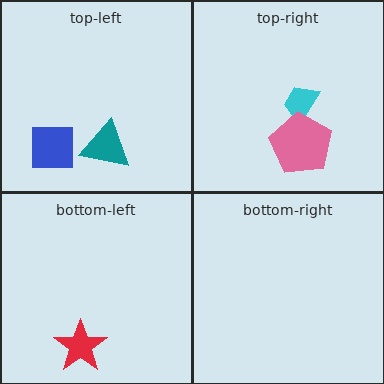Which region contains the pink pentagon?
The top-right region.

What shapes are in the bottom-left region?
The red star.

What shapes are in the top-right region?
The cyan trapezoid, the pink pentagon.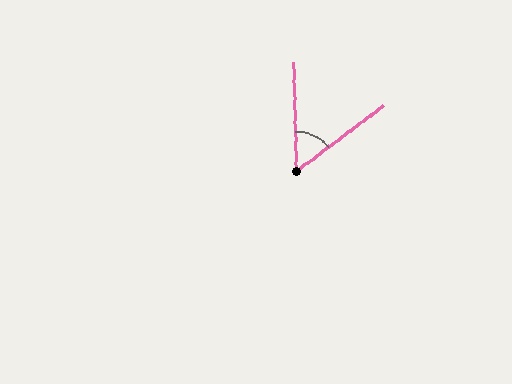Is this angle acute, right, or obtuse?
It is acute.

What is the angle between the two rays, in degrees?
Approximately 55 degrees.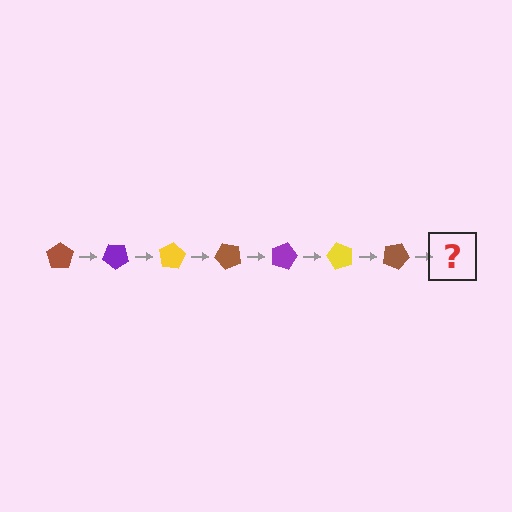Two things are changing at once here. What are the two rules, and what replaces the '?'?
The two rules are that it rotates 40 degrees each step and the color cycles through brown, purple, and yellow. The '?' should be a purple pentagon, rotated 280 degrees from the start.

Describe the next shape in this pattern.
It should be a purple pentagon, rotated 280 degrees from the start.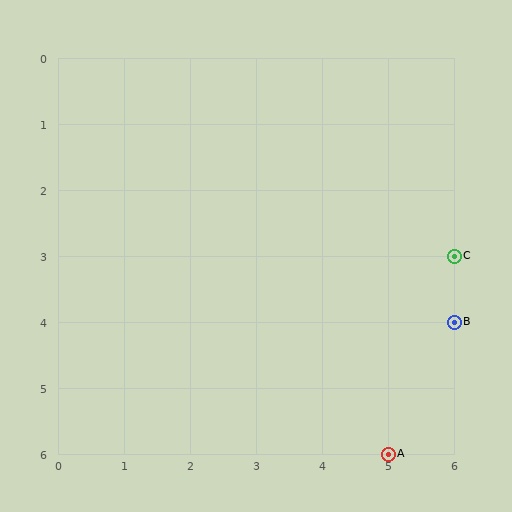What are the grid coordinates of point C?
Point C is at grid coordinates (6, 3).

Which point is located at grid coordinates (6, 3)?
Point C is at (6, 3).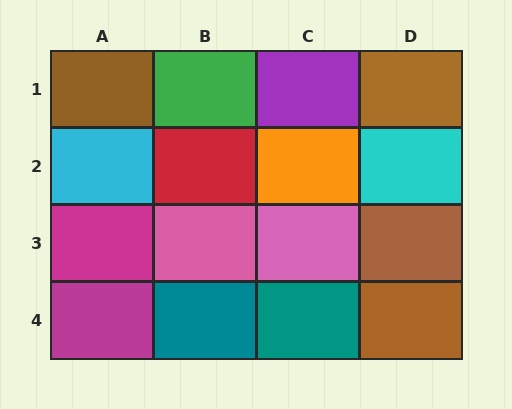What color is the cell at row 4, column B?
Teal.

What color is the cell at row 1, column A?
Brown.